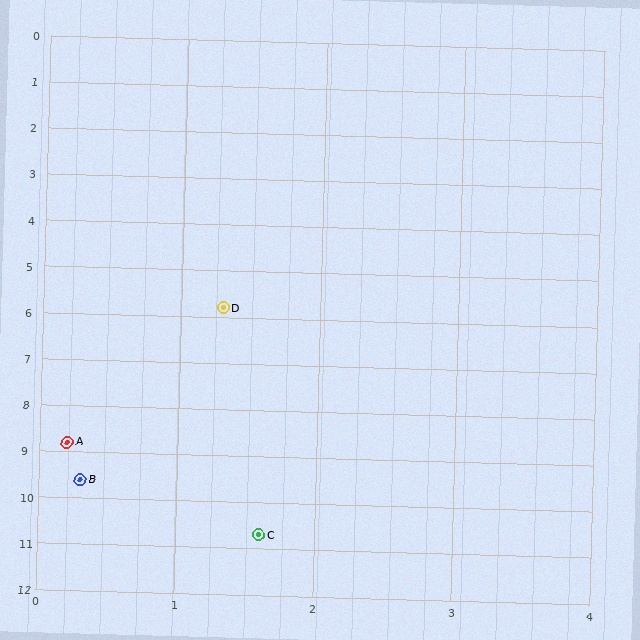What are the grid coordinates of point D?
Point D is at approximately (1.3, 5.8).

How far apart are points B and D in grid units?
Points B and D are about 3.9 grid units apart.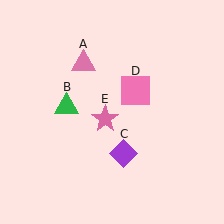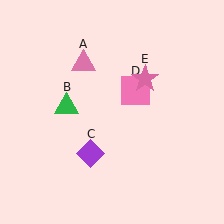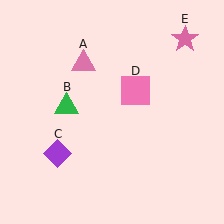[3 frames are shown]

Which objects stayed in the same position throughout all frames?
Pink triangle (object A) and green triangle (object B) and pink square (object D) remained stationary.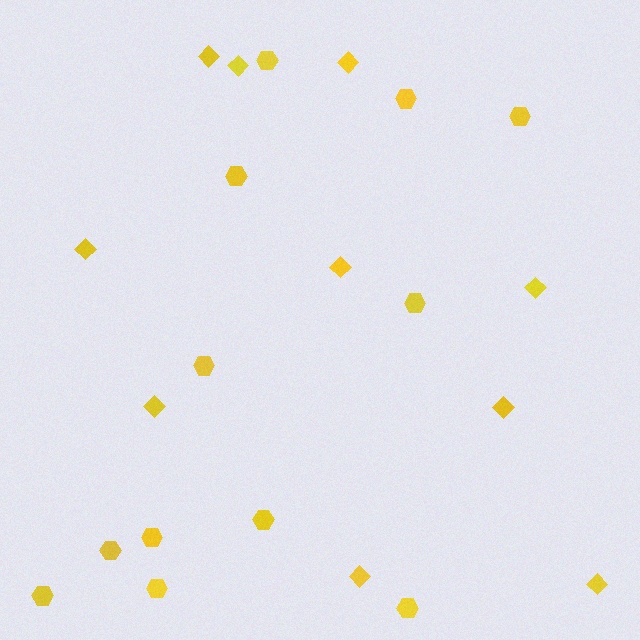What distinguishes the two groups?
There are 2 groups: one group of hexagons (12) and one group of diamonds (10).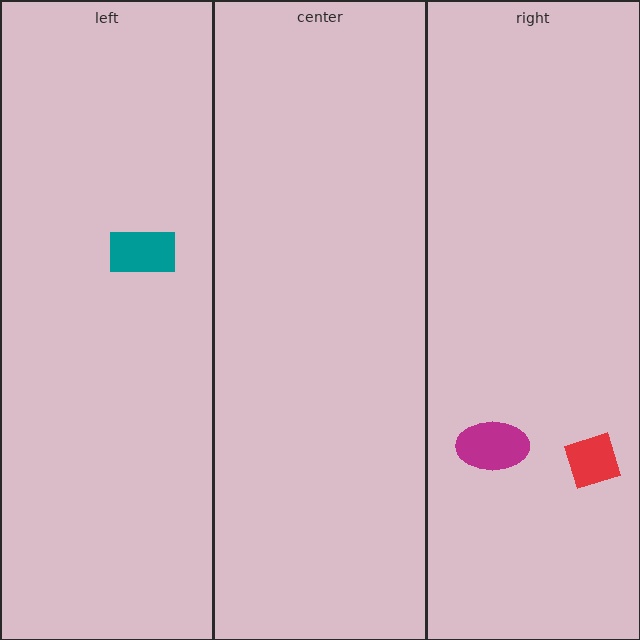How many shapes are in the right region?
2.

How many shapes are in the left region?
1.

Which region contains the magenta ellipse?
The right region.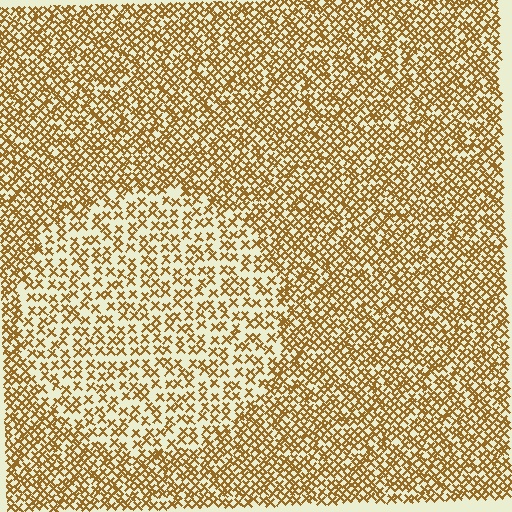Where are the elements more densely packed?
The elements are more densely packed outside the circle boundary.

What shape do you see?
I see a circle.